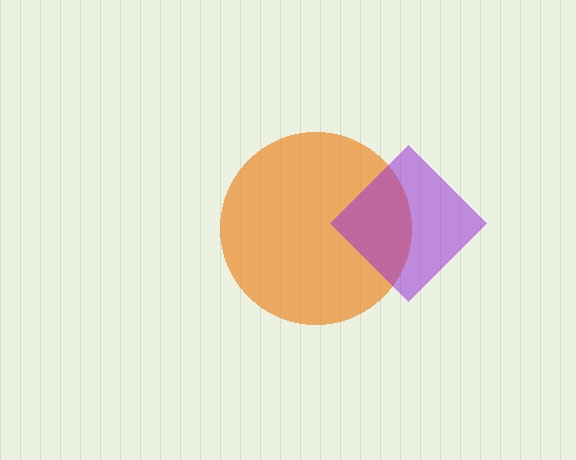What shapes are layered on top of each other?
The layered shapes are: an orange circle, a purple diamond.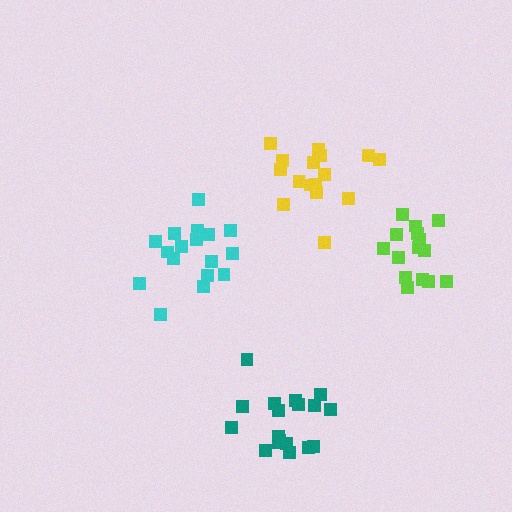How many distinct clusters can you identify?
There are 4 distinct clusters.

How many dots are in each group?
Group 1: 17 dots, Group 2: 18 dots, Group 3: 16 dots, Group 4: 15 dots (66 total).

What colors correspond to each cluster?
The clusters are colored: cyan, teal, yellow, lime.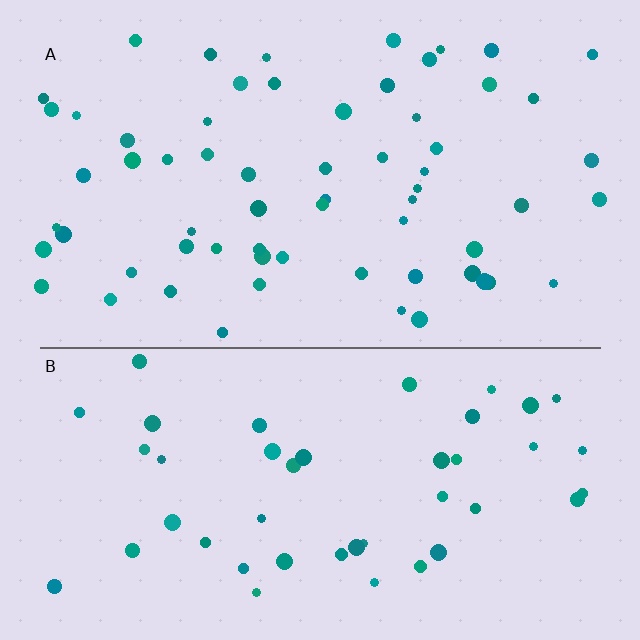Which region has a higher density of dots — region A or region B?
A (the top).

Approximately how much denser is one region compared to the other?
Approximately 1.4× — region A over region B.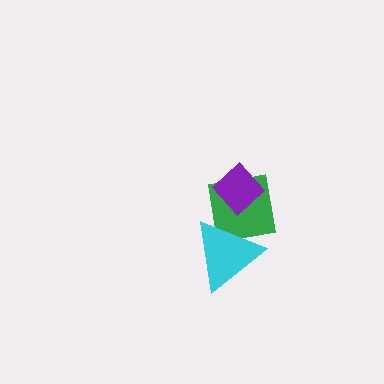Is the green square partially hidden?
Yes, it is partially covered by another shape.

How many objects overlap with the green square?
2 objects overlap with the green square.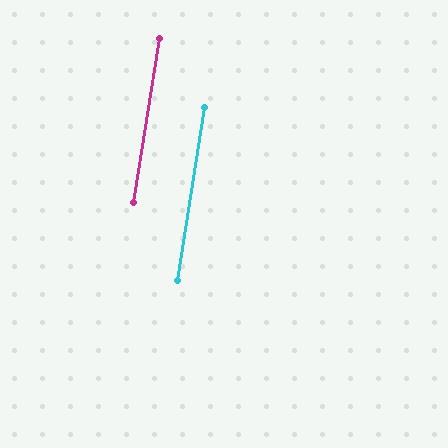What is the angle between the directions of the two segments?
Approximately 0 degrees.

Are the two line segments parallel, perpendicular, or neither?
Parallel — their directions differ by only 0.2°.